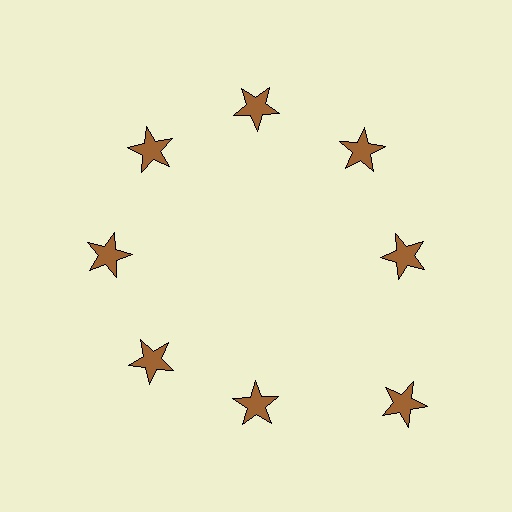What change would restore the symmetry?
The symmetry would be restored by moving it inward, back onto the ring so that all 8 stars sit at equal angles and equal distance from the center.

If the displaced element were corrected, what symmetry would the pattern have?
It would have 8-fold rotational symmetry — the pattern would map onto itself every 45 degrees.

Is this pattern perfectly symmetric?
No. The 8 brown stars are arranged in a ring, but one element near the 4 o'clock position is pushed outward from the center, breaking the 8-fold rotational symmetry.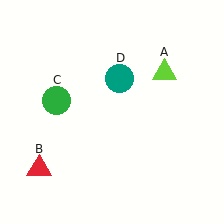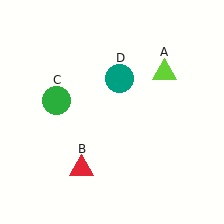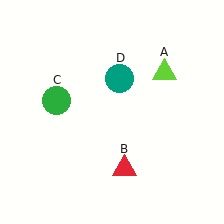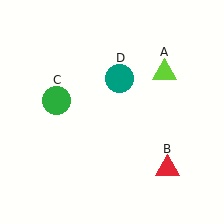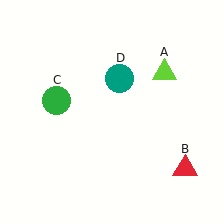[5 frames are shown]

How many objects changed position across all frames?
1 object changed position: red triangle (object B).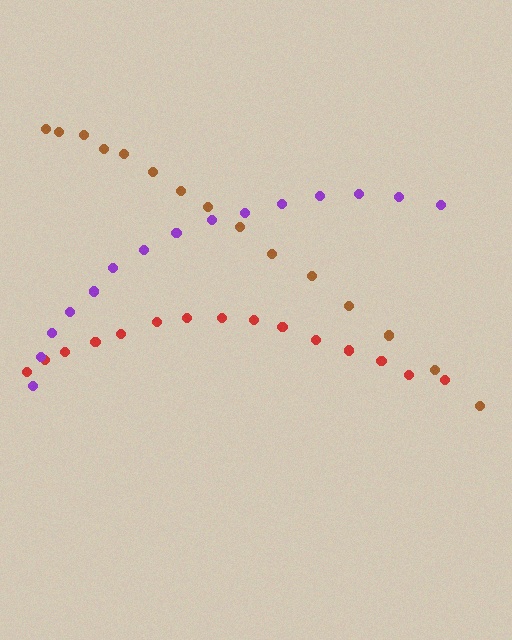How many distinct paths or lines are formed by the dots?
There are 3 distinct paths.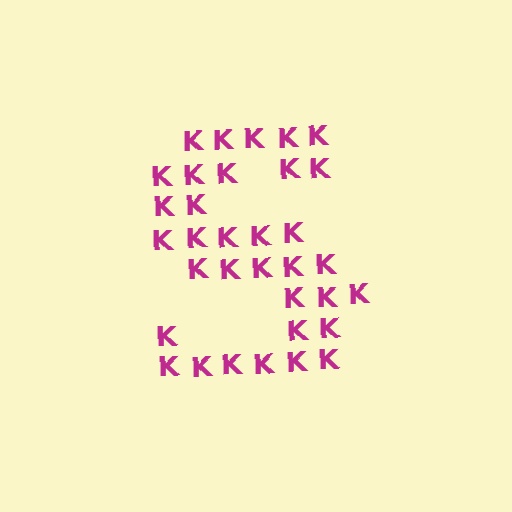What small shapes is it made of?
It is made of small letter K's.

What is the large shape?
The large shape is the letter S.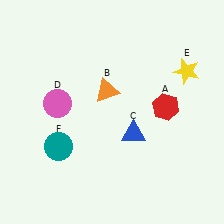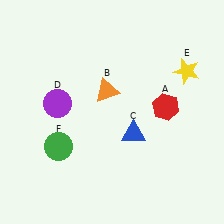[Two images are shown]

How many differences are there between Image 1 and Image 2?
There are 2 differences between the two images.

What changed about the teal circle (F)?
In Image 1, F is teal. In Image 2, it changed to green.